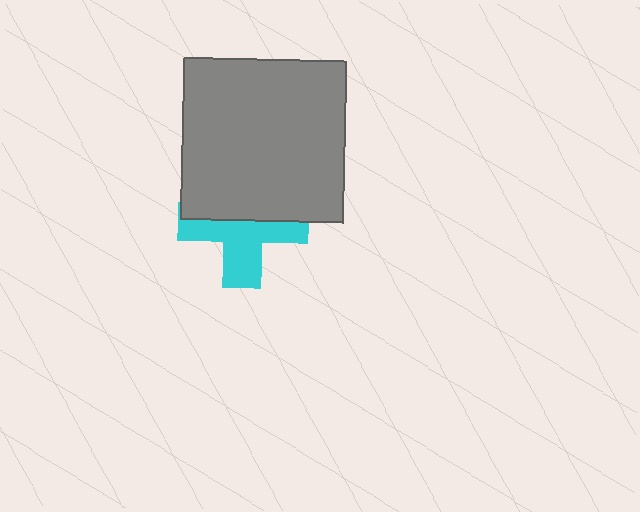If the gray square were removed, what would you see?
You would see the complete cyan cross.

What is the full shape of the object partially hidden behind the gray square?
The partially hidden object is a cyan cross.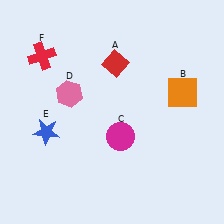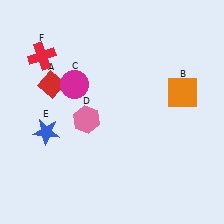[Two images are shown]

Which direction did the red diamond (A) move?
The red diamond (A) moved left.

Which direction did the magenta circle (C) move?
The magenta circle (C) moved up.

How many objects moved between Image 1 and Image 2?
3 objects moved between the two images.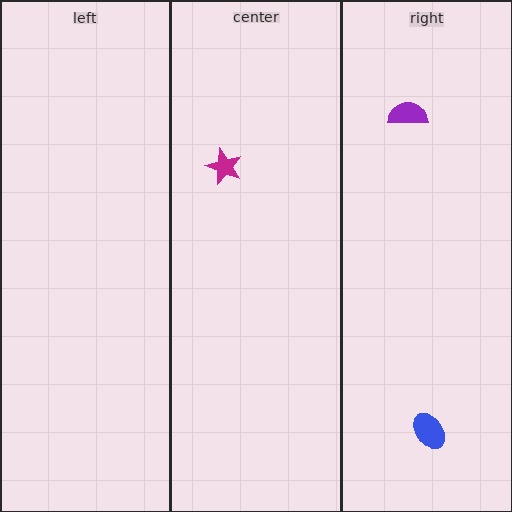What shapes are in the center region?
The magenta star.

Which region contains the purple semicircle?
The right region.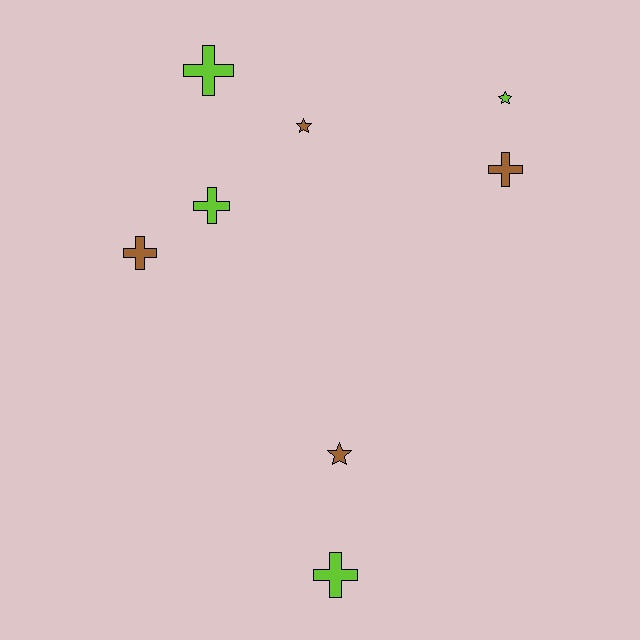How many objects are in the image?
There are 8 objects.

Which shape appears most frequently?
Cross, with 5 objects.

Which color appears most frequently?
Lime, with 4 objects.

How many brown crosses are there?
There are 2 brown crosses.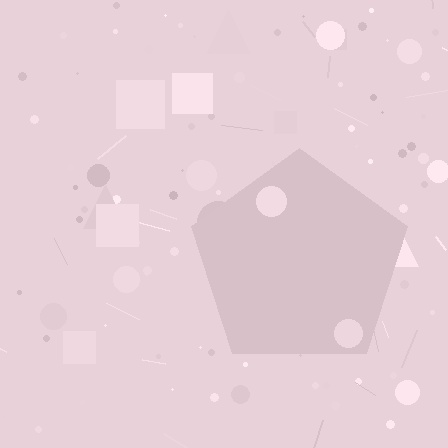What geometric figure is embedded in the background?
A pentagon is embedded in the background.